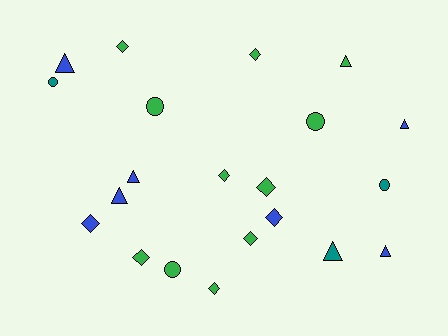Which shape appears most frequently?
Diamond, with 9 objects.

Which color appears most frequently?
Green, with 11 objects.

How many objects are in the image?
There are 21 objects.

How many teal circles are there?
There are 2 teal circles.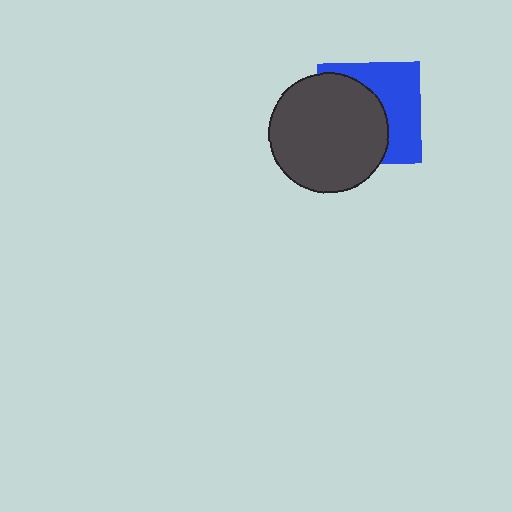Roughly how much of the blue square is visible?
About half of it is visible (roughly 45%).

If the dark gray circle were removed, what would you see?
You would see the complete blue square.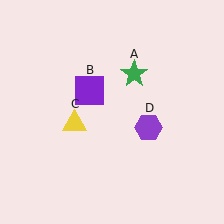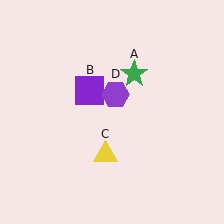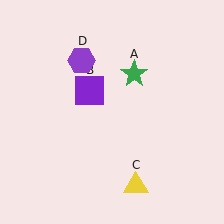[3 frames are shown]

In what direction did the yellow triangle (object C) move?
The yellow triangle (object C) moved down and to the right.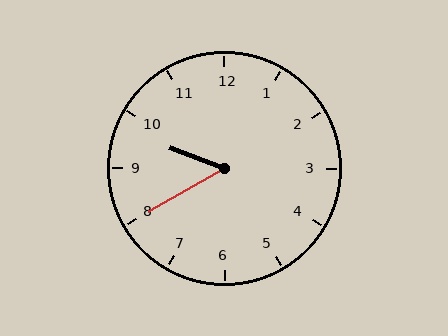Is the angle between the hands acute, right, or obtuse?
It is acute.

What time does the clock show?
9:40.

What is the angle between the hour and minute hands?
Approximately 50 degrees.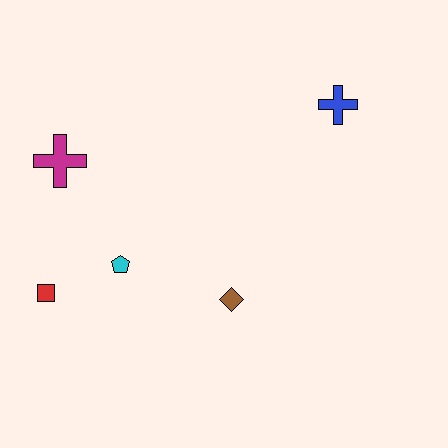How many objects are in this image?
There are 5 objects.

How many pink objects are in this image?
There are no pink objects.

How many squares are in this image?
There is 1 square.